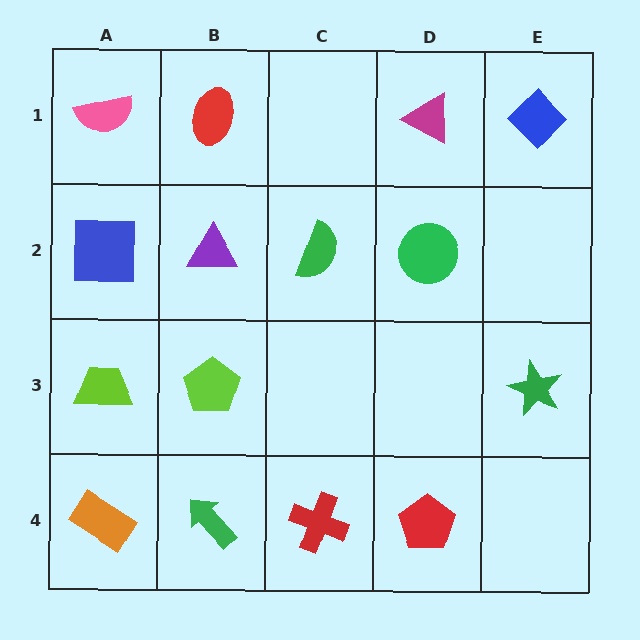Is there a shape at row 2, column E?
No, that cell is empty.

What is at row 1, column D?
A magenta triangle.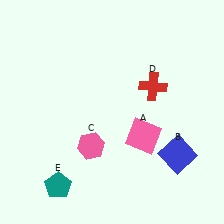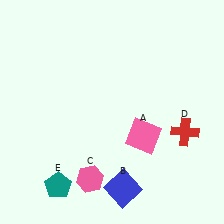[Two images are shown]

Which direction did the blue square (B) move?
The blue square (B) moved left.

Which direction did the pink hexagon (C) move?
The pink hexagon (C) moved down.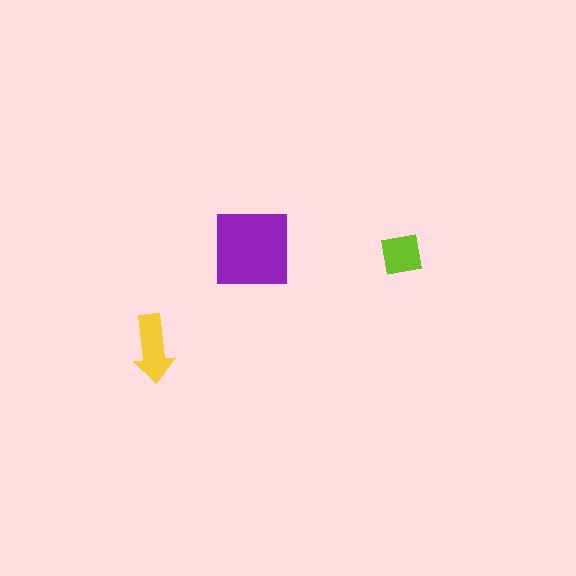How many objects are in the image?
There are 3 objects in the image.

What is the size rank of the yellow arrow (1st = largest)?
2nd.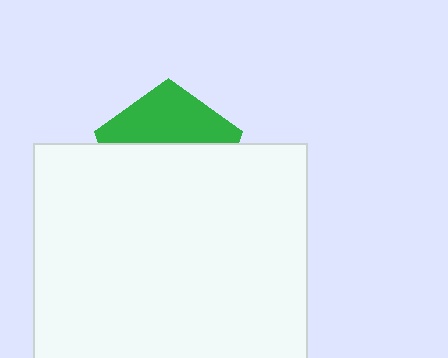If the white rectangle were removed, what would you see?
You would see the complete green pentagon.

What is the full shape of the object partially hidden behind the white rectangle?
The partially hidden object is a green pentagon.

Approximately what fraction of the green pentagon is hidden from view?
Roughly 61% of the green pentagon is hidden behind the white rectangle.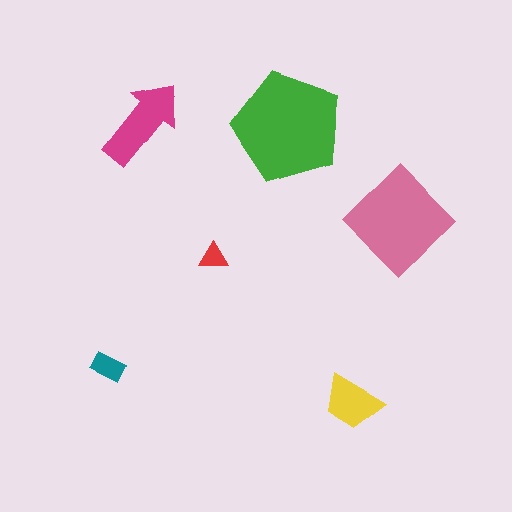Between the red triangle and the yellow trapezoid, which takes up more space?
The yellow trapezoid.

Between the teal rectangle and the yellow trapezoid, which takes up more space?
The yellow trapezoid.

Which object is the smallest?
The red triangle.